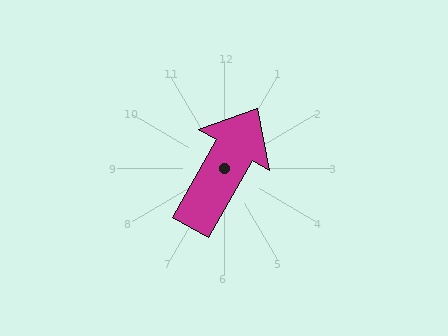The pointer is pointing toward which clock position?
Roughly 1 o'clock.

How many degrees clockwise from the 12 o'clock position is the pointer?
Approximately 29 degrees.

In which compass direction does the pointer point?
Northeast.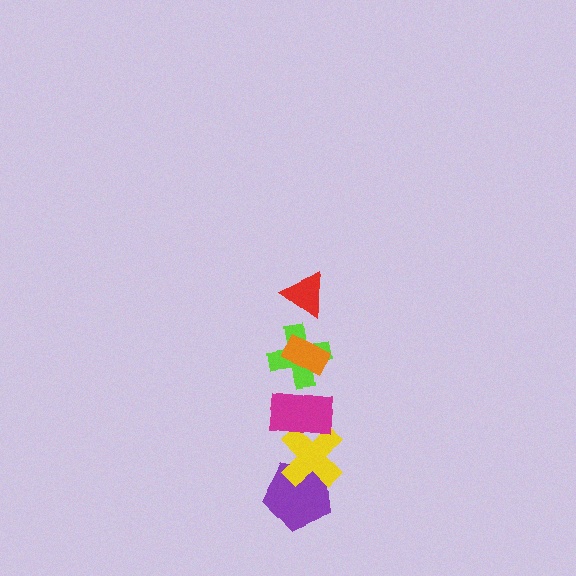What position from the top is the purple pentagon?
The purple pentagon is 6th from the top.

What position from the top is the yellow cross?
The yellow cross is 5th from the top.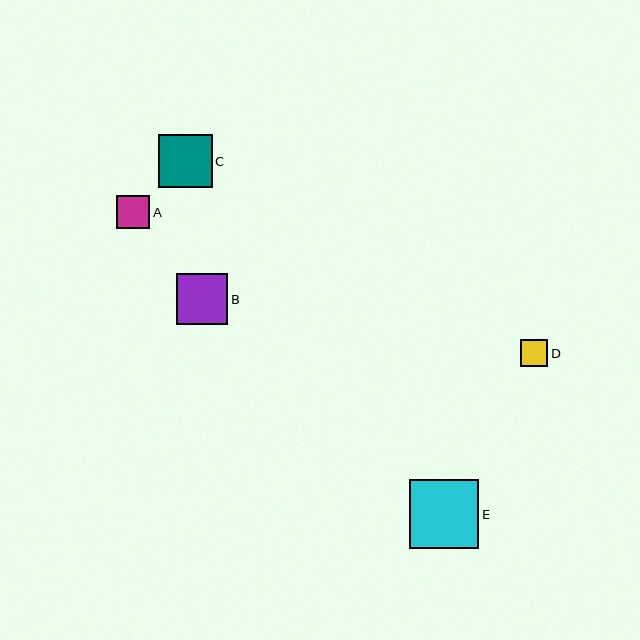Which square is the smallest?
Square D is the smallest with a size of approximately 27 pixels.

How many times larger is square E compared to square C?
Square E is approximately 1.3 times the size of square C.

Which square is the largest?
Square E is the largest with a size of approximately 69 pixels.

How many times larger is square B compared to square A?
Square B is approximately 1.6 times the size of square A.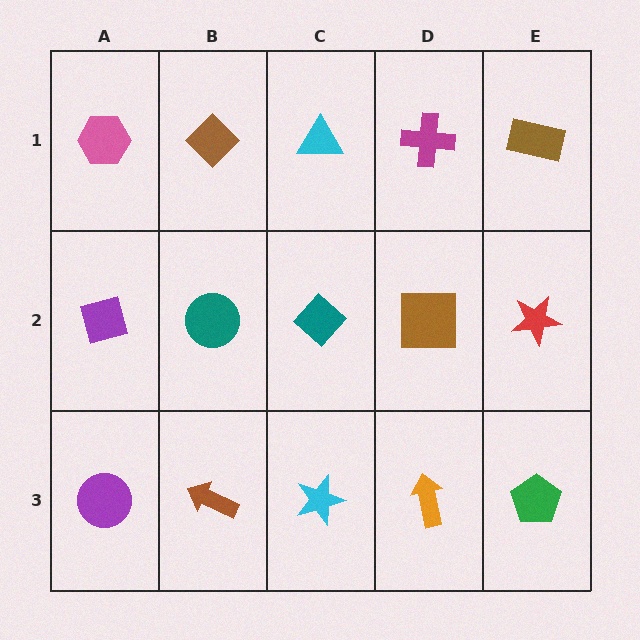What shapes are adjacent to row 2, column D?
A magenta cross (row 1, column D), an orange arrow (row 3, column D), a teal diamond (row 2, column C), a red star (row 2, column E).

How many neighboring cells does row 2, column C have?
4.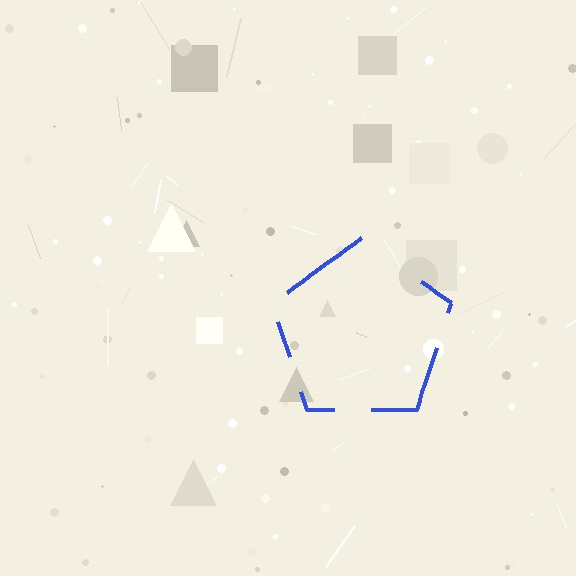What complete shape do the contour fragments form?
The contour fragments form a pentagon.